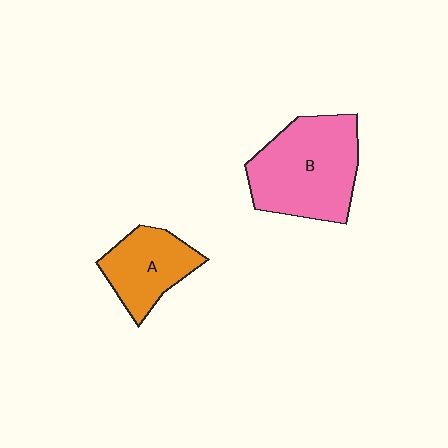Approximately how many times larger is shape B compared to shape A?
Approximately 1.7 times.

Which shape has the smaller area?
Shape A (orange).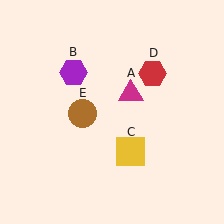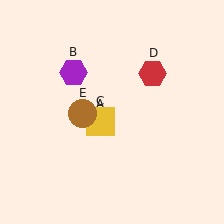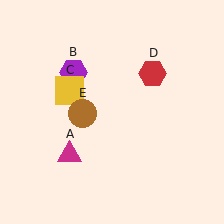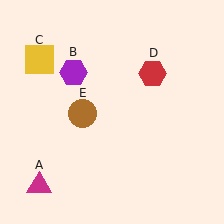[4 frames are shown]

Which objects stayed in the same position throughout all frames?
Purple hexagon (object B) and red hexagon (object D) and brown circle (object E) remained stationary.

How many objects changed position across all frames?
2 objects changed position: magenta triangle (object A), yellow square (object C).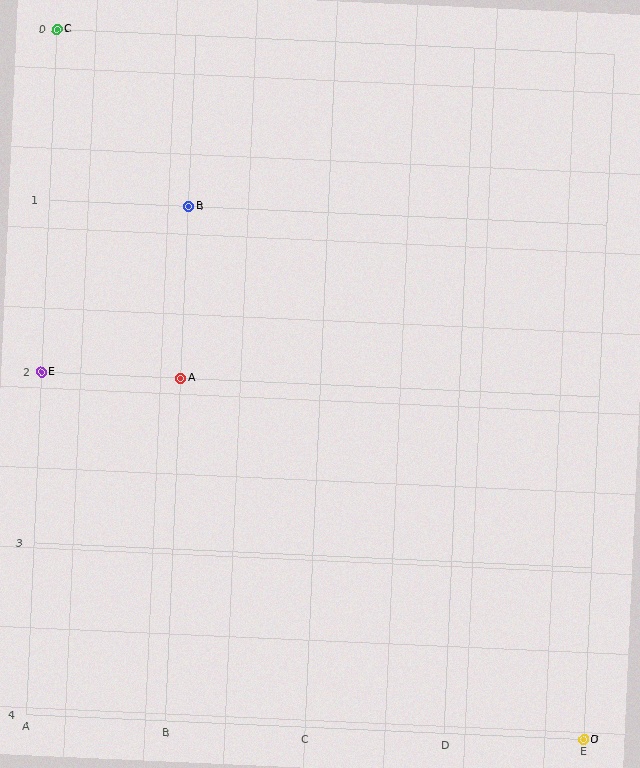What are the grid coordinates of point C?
Point C is at grid coordinates (A, 0).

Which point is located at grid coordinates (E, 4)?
Point D is at (E, 4).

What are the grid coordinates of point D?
Point D is at grid coordinates (E, 4).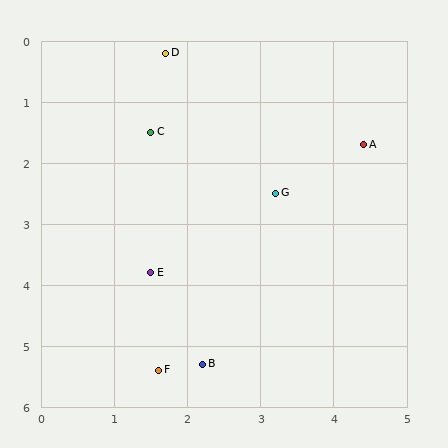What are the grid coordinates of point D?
Point D is at approximately (1.7, 0.2).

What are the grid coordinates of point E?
Point E is at approximately (1.5, 3.8).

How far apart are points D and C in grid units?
Points D and C are about 1.3 grid units apart.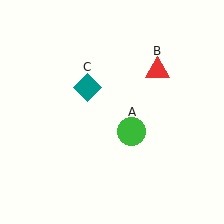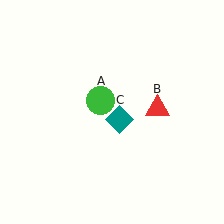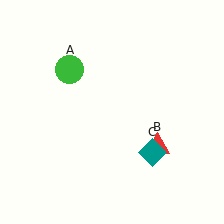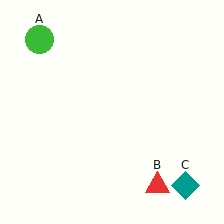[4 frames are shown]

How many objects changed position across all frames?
3 objects changed position: green circle (object A), red triangle (object B), teal diamond (object C).